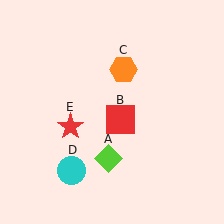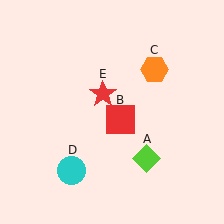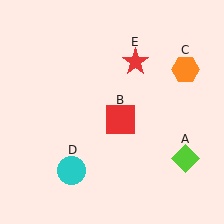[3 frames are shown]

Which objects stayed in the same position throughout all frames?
Red square (object B) and cyan circle (object D) remained stationary.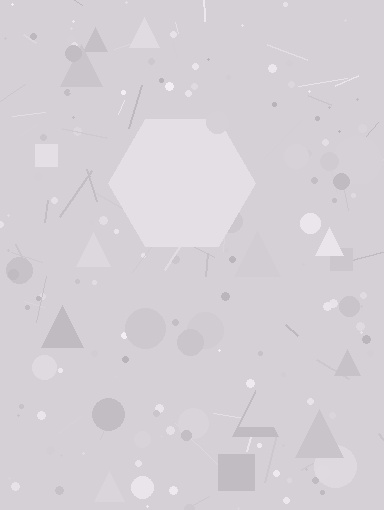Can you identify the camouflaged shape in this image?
The camouflaged shape is a hexagon.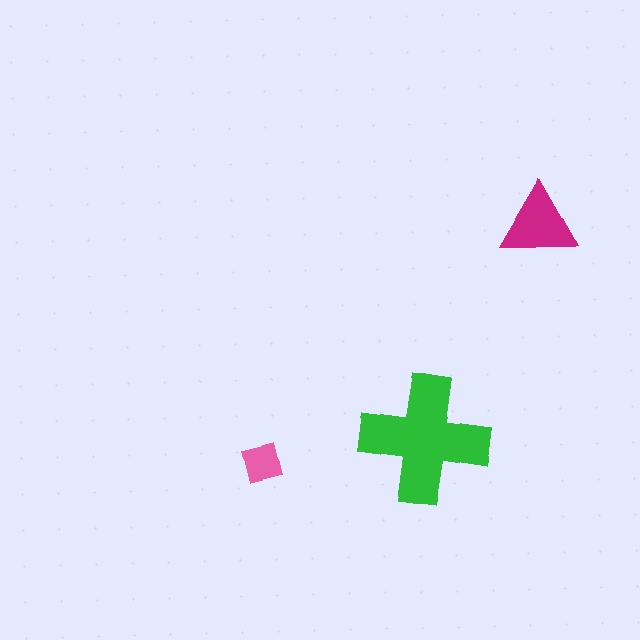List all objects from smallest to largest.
The pink square, the magenta triangle, the green cross.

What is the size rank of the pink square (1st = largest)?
3rd.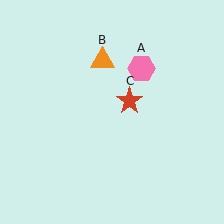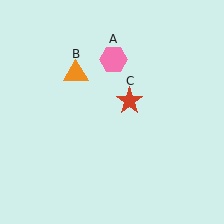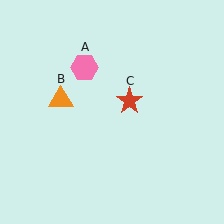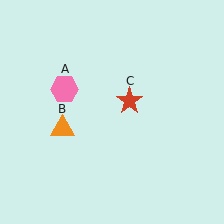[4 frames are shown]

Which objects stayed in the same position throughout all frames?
Red star (object C) remained stationary.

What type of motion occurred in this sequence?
The pink hexagon (object A), orange triangle (object B) rotated counterclockwise around the center of the scene.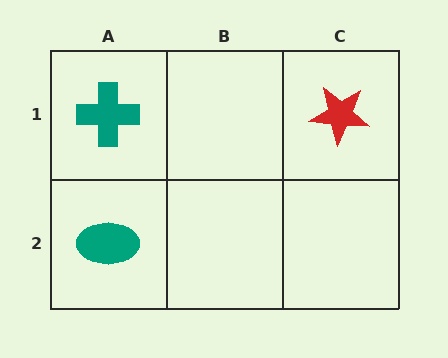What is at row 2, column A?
A teal ellipse.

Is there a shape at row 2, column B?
No, that cell is empty.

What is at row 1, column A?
A teal cross.